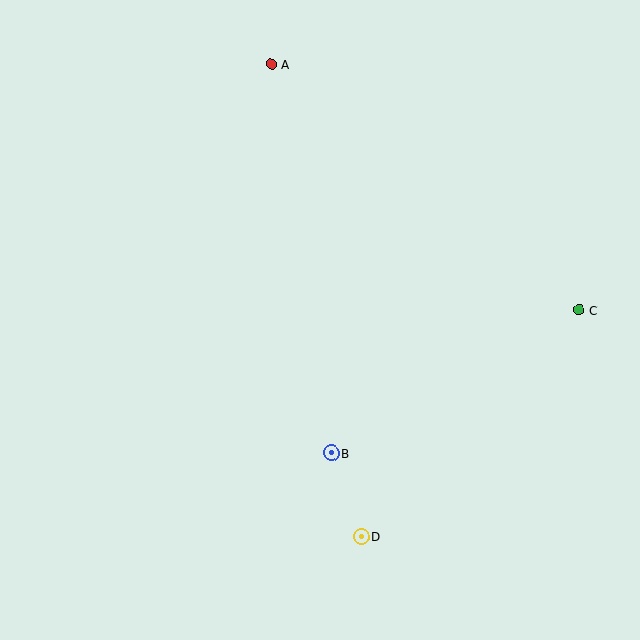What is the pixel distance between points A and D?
The distance between A and D is 481 pixels.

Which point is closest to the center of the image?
Point B at (331, 453) is closest to the center.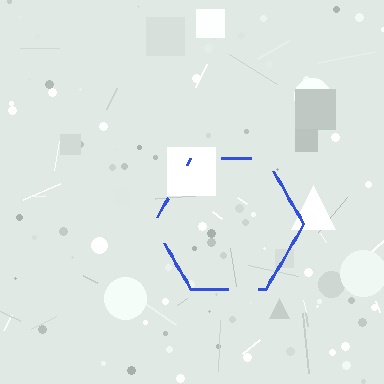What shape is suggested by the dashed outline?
The dashed outline suggests a hexagon.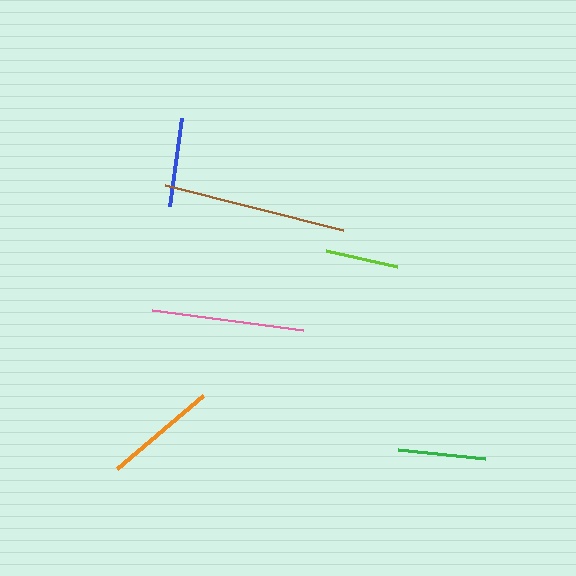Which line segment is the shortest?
The lime line is the shortest at approximately 72 pixels.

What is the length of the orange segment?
The orange segment is approximately 112 pixels long.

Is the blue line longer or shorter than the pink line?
The pink line is longer than the blue line.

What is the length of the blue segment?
The blue segment is approximately 89 pixels long.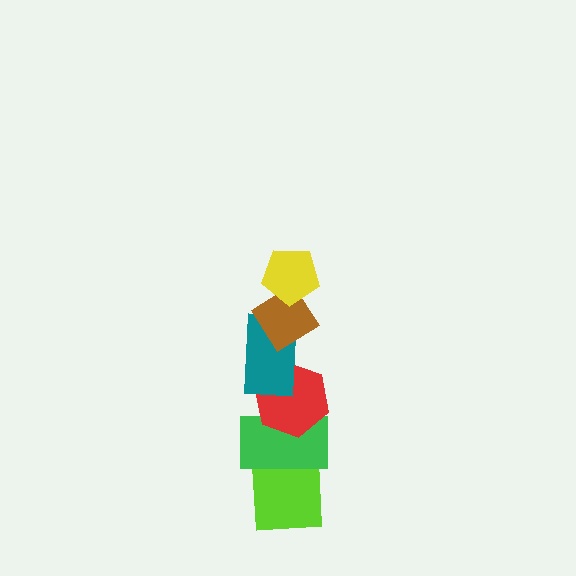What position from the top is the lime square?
The lime square is 6th from the top.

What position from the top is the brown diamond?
The brown diamond is 2nd from the top.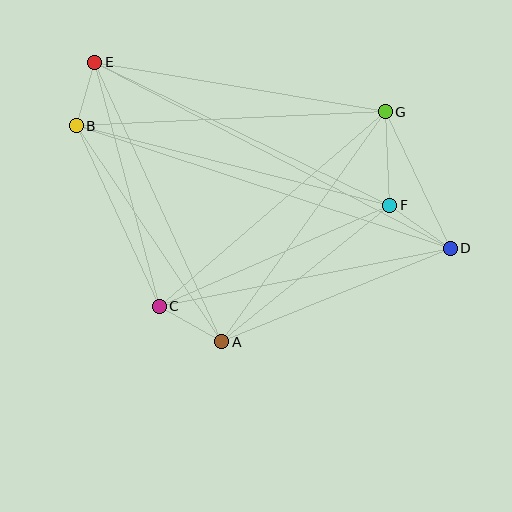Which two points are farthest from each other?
Points D and E are farthest from each other.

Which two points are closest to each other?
Points B and E are closest to each other.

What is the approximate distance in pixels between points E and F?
The distance between E and F is approximately 328 pixels.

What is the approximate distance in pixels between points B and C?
The distance between B and C is approximately 198 pixels.